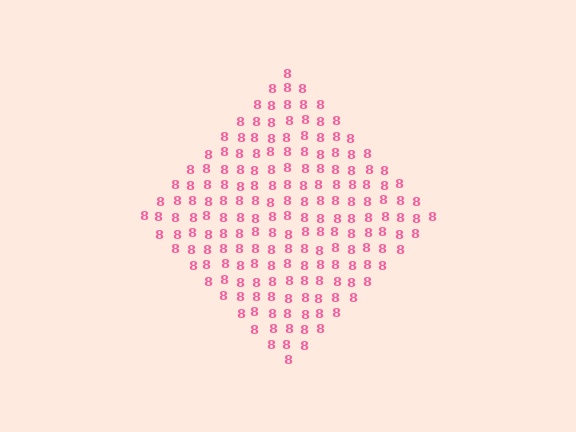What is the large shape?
The large shape is a diamond.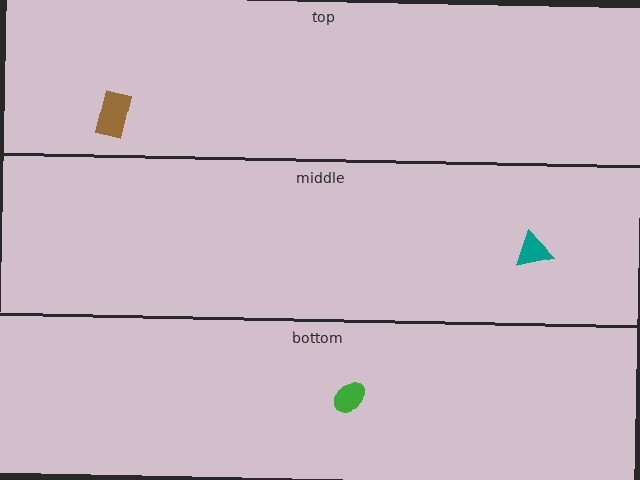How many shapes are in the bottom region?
1.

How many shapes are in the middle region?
1.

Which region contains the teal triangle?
The middle region.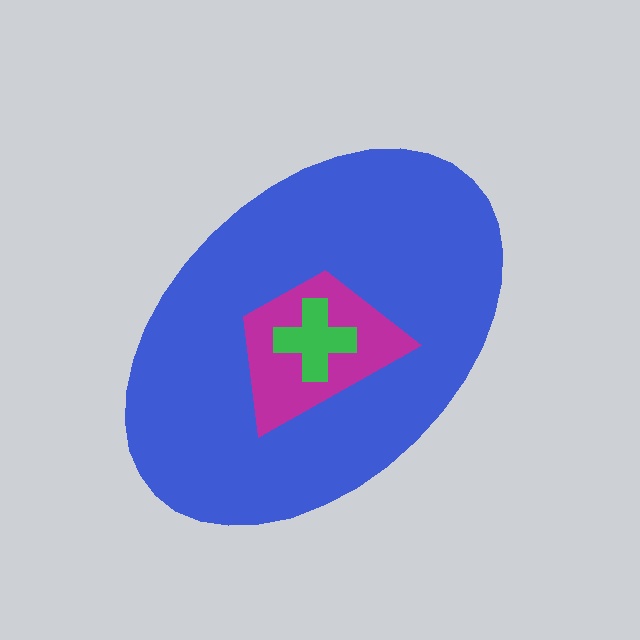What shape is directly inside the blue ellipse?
The magenta trapezoid.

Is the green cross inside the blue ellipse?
Yes.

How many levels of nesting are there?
3.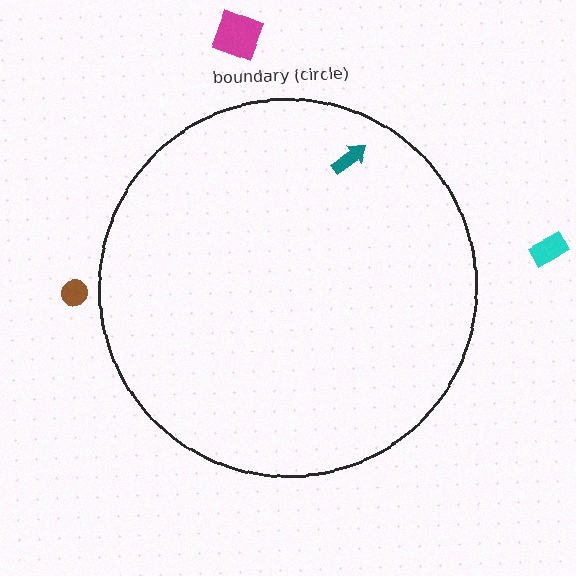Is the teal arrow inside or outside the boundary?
Inside.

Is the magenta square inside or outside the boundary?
Outside.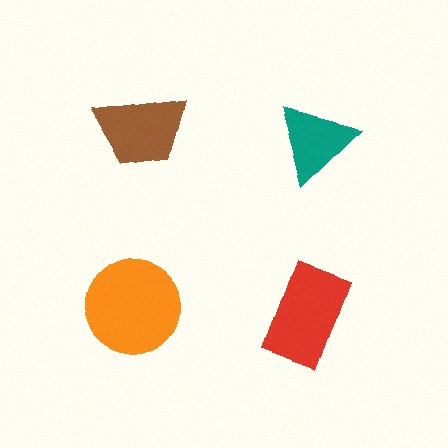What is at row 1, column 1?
A brown trapezoid.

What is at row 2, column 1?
An orange circle.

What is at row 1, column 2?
A teal triangle.